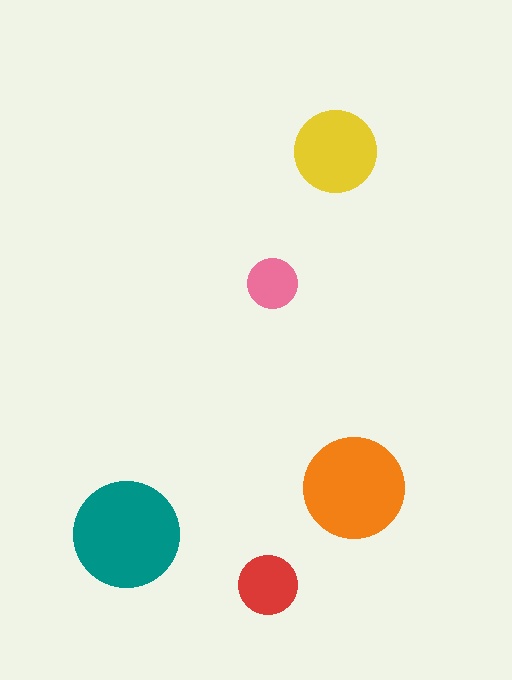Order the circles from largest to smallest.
the teal one, the orange one, the yellow one, the red one, the pink one.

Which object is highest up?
The yellow circle is topmost.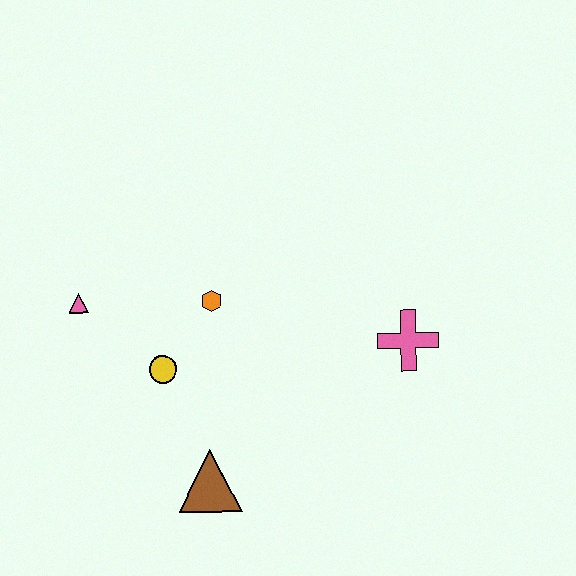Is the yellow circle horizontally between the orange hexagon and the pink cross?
No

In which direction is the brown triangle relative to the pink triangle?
The brown triangle is below the pink triangle.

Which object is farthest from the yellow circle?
The pink cross is farthest from the yellow circle.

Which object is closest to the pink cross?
The orange hexagon is closest to the pink cross.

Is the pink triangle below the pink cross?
No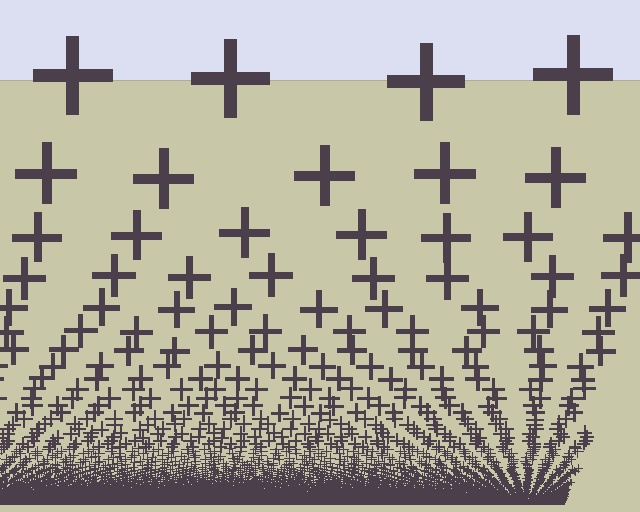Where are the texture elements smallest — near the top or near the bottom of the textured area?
Near the bottom.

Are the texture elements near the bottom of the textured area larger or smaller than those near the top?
Smaller. The gradient is inverted — elements near the bottom are smaller and denser.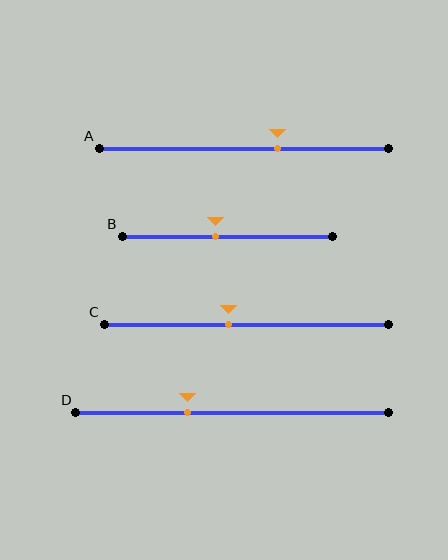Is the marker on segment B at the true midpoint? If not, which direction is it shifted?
No, the marker on segment B is shifted to the left by about 6% of the segment length.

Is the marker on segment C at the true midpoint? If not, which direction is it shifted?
No, the marker on segment C is shifted to the left by about 6% of the segment length.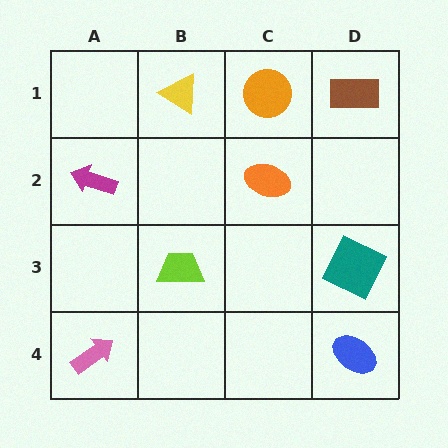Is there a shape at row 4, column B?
No, that cell is empty.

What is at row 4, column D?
A blue ellipse.